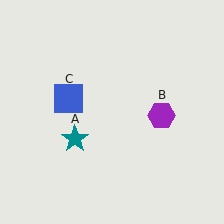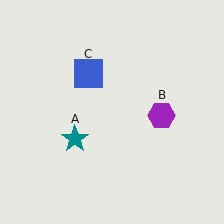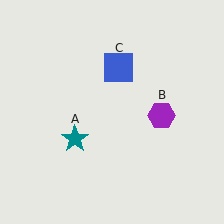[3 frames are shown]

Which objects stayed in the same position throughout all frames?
Teal star (object A) and purple hexagon (object B) remained stationary.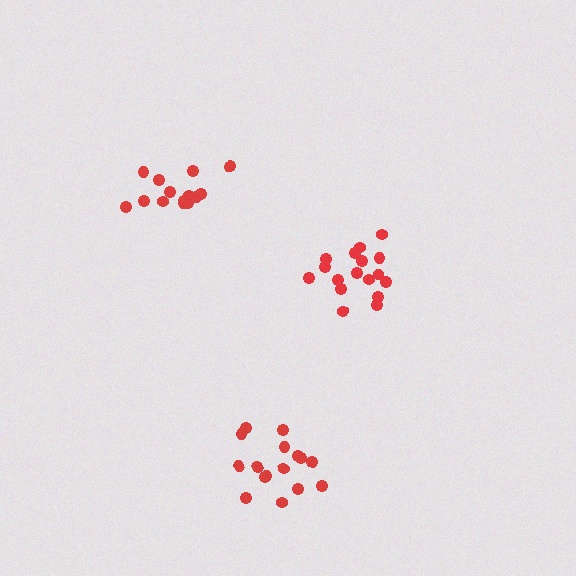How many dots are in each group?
Group 1: 17 dots, Group 2: 14 dots, Group 3: 16 dots (47 total).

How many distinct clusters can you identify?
There are 3 distinct clusters.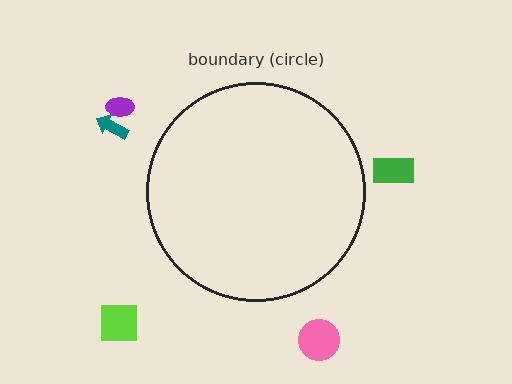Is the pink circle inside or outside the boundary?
Outside.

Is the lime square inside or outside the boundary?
Outside.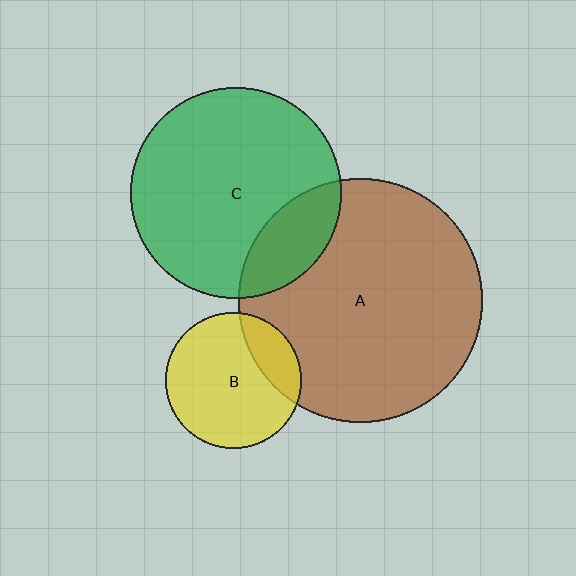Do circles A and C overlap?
Yes.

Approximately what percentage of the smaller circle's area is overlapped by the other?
Approximately 20%.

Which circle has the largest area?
Circle A (brown).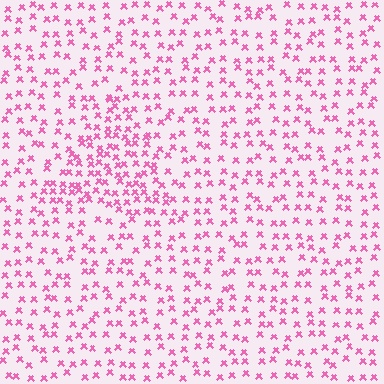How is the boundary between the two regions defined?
The boundary is defined by a change in element density (approximately 1.8x ratio). All elements are the same color, size, and shape.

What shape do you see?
I see a triangle.